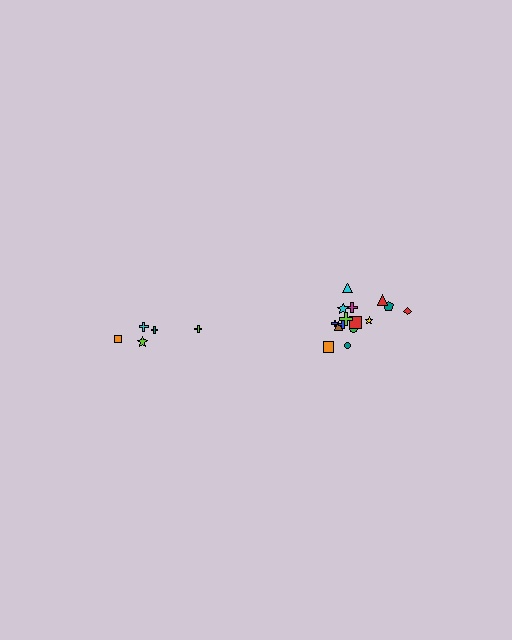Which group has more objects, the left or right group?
The right group.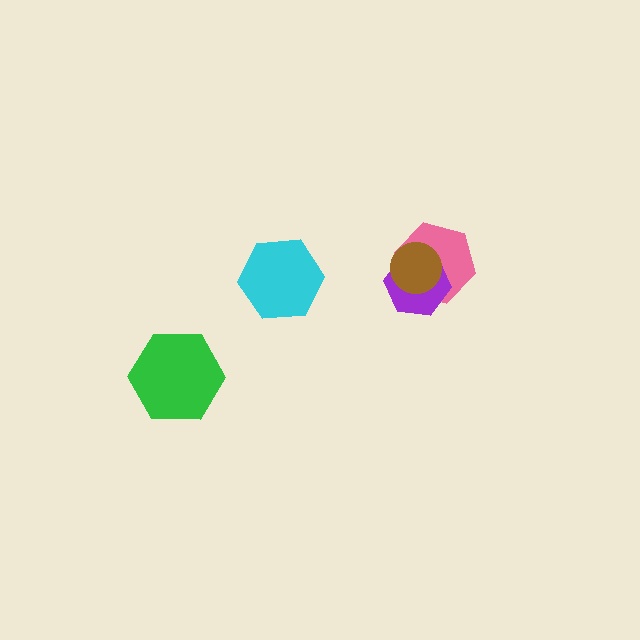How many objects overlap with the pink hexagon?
2 objects overlap with the pink hexagon.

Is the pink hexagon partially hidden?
Yes, it is partially covered by another shape.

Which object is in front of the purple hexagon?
The brown circle is in front of the purple hexagon.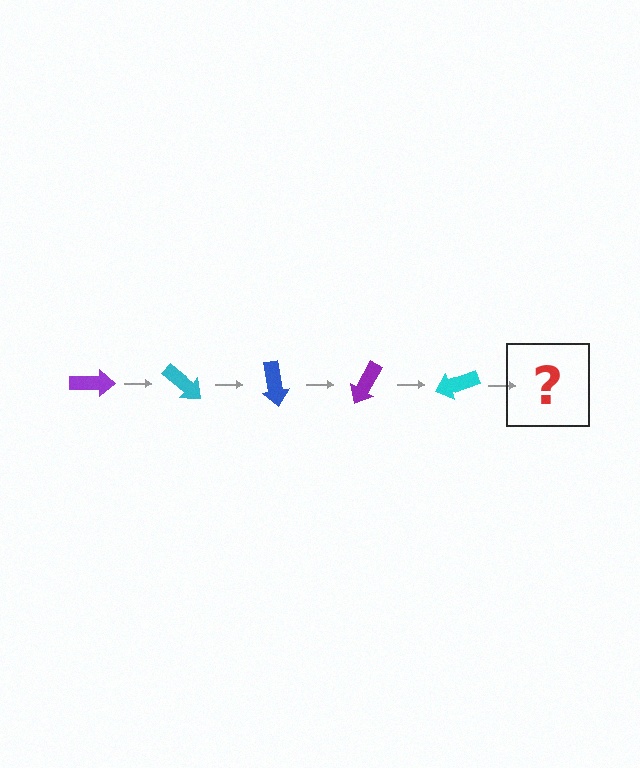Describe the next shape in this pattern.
It should be a blue arrow, rotated 200 degrees from the start.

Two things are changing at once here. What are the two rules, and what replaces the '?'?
The two rules are that it rotates 40 degrees each step and the color cycles through purple, cyan, and blue. The '?' should be a blue arrow, rotated 200 degrees from the start.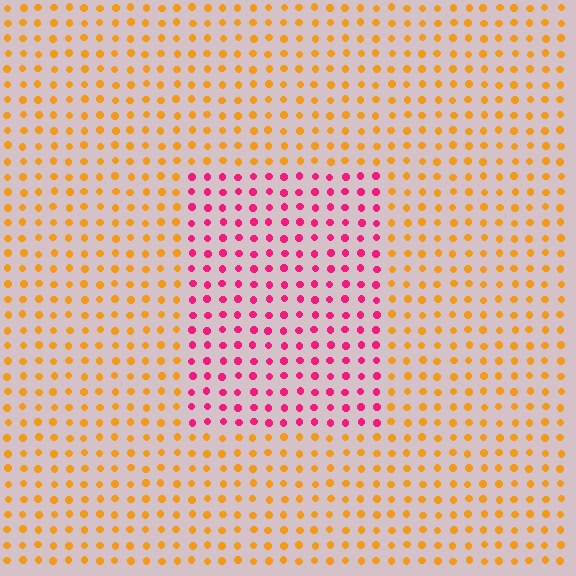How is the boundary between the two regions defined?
The boundary is defined purely by a slight shift in hue (about 64 degrees). Spacing, size, and orientation are identical on both sides.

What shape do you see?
I see a rectangle.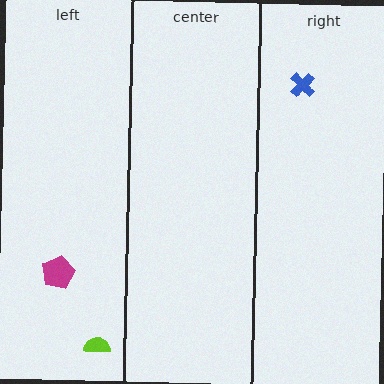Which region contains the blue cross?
The right region.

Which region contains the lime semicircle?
The left region.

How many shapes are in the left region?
2.